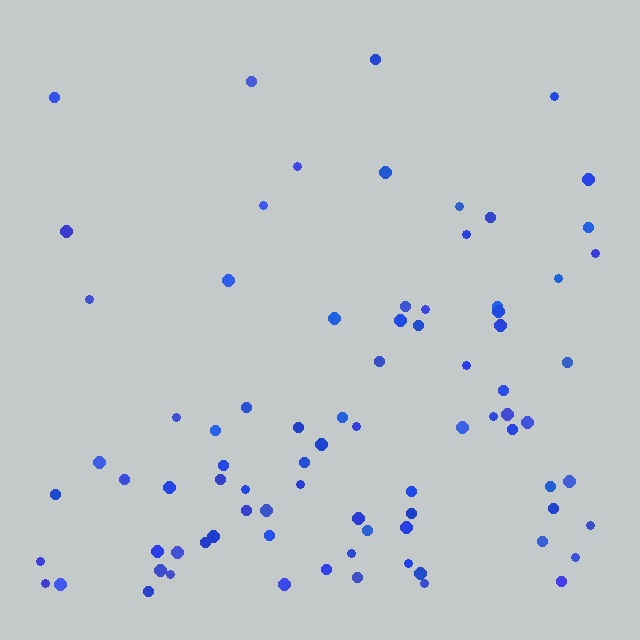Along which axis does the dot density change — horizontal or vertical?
Vertical.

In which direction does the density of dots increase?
From top to bottom, with the bottom side densest.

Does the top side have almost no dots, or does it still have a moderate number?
Still a moderate number, just noticeably fewer than the bottom.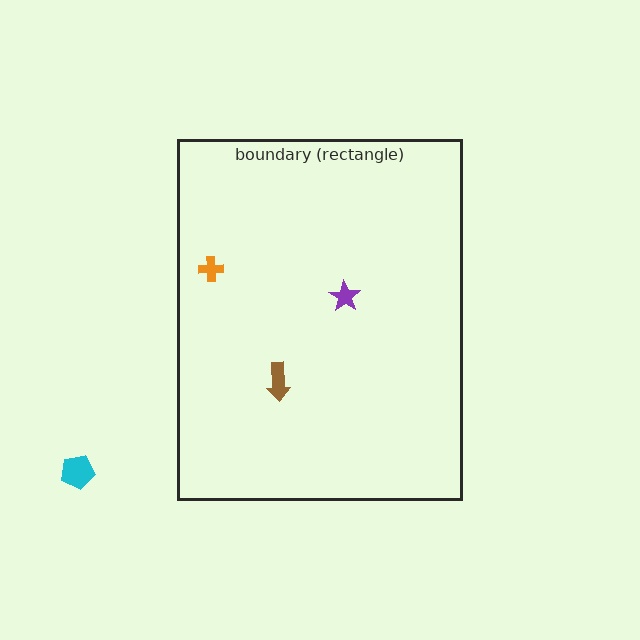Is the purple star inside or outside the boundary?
Inside.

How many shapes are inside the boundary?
3 inside, 1 outside.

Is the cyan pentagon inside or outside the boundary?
Outside.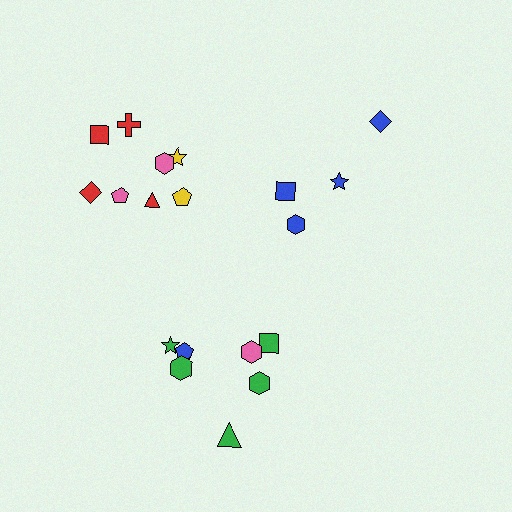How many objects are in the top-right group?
There are 4 objects.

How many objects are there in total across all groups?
There are 19 objects.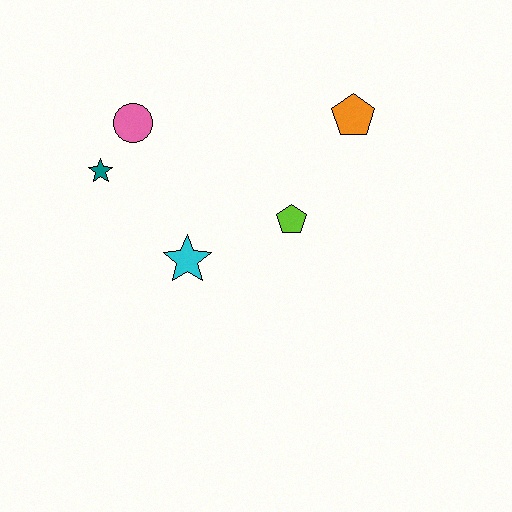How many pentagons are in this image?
There are 2 pentagons.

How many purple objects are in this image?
There are no purple objects.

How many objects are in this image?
There are 5 objects.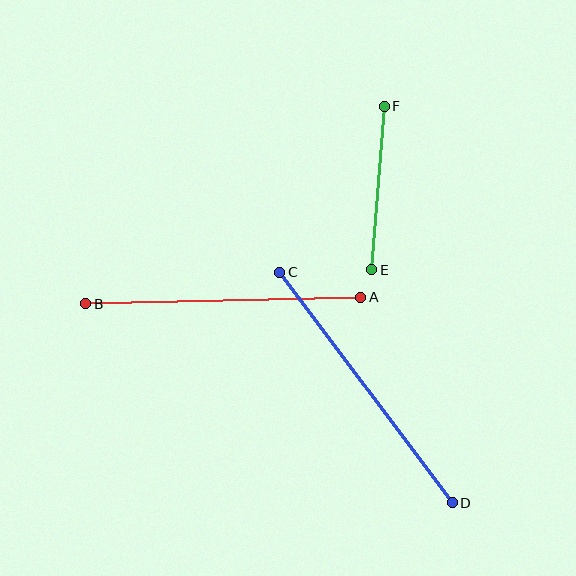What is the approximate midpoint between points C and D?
The midpoint is at approximately (366, 387) pixels.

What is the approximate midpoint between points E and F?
The midpoint is at approximately (378, 188) pixels.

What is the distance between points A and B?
The distance is approximately 275 pixels.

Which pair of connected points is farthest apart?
Points C and D are farthest apart.